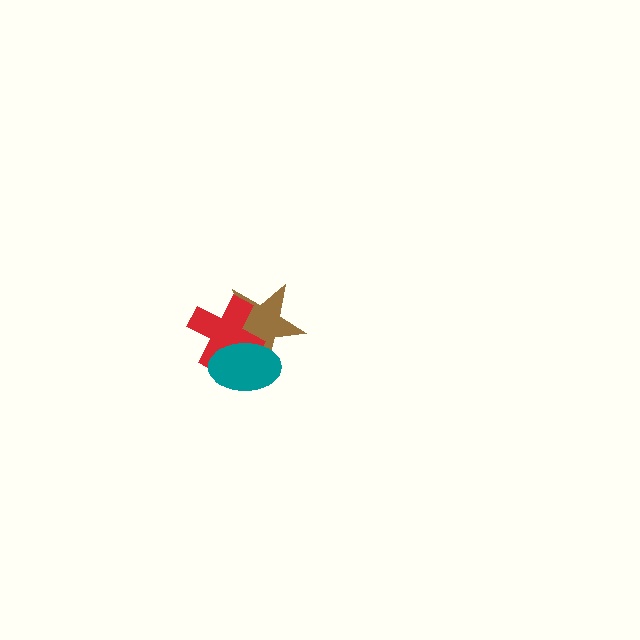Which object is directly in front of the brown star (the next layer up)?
The red cross is directly in front of the brown star.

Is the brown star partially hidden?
Yes, it is partially covered by another shape.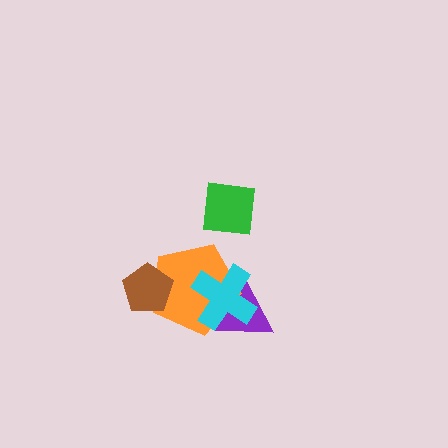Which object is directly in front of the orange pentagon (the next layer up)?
The brown pentagon is directly in front of the orange pentagon.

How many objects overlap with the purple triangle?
2 objects overlap with the purple triangle.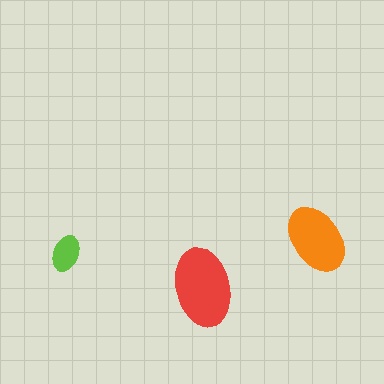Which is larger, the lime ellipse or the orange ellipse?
The orange one.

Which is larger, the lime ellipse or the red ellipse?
The red one.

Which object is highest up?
The orange ellipse is topmost.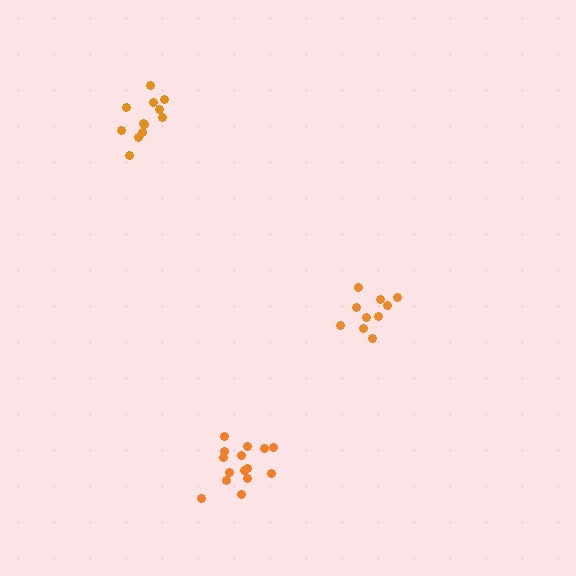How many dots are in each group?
Group 1: 12 dots, Group 2: 10 dots, Group 3: 15 dots (37 total).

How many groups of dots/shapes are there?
There are 3 groups.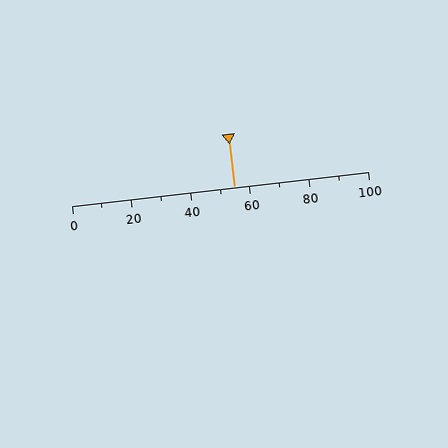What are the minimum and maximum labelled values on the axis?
The axis runs from 0 to 100.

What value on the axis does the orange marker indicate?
The marker indicates approximately 55.